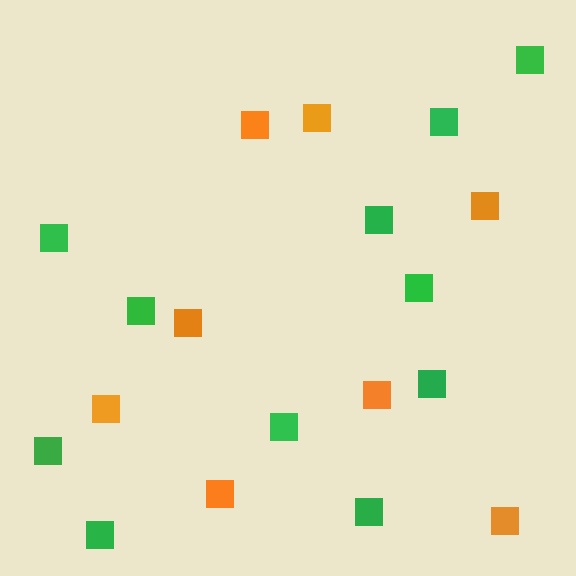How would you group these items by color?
There are 2 groups: one group of green squares (11) and one group of orange squares (8).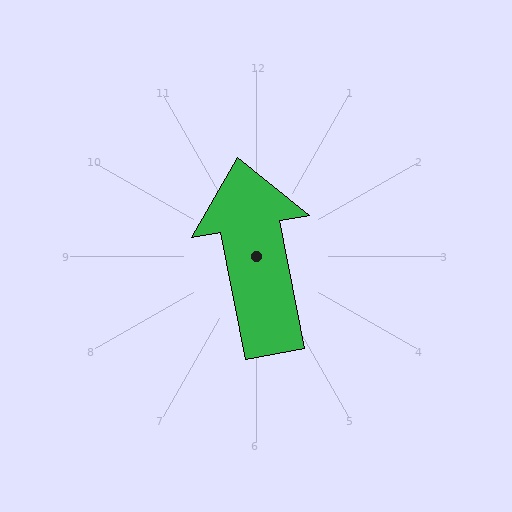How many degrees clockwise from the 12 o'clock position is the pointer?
Approximately 349 degrees.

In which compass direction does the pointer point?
North.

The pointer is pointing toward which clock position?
Roughly 12 o'clock.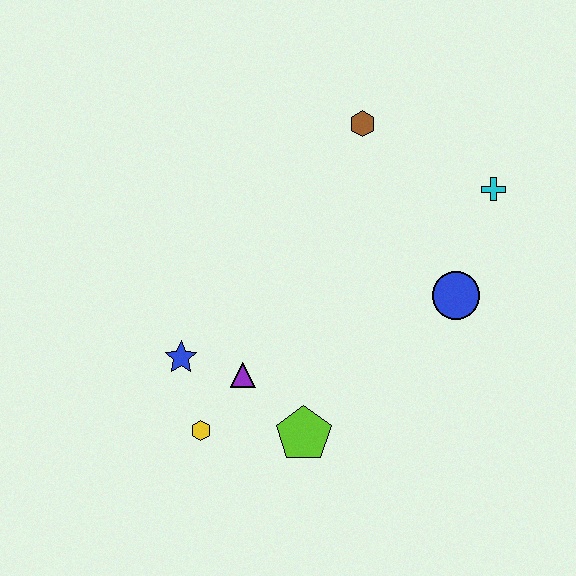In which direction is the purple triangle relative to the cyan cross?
The purple triangle is to the left of the cyan cross.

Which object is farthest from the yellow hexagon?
The cyan cross is farthest from the yellow hexagon.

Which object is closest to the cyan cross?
The blue circle is closest to the cyan cross.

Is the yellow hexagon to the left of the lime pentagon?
Yes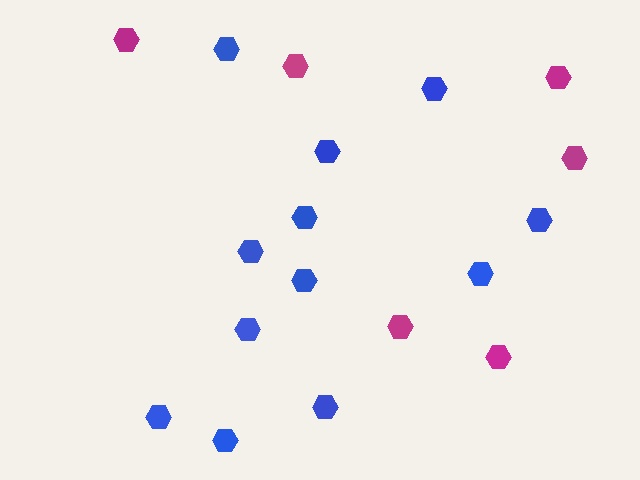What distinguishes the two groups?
There are 2 groups: one group of magenta hexagons (6) and one group of blue hexagons (12).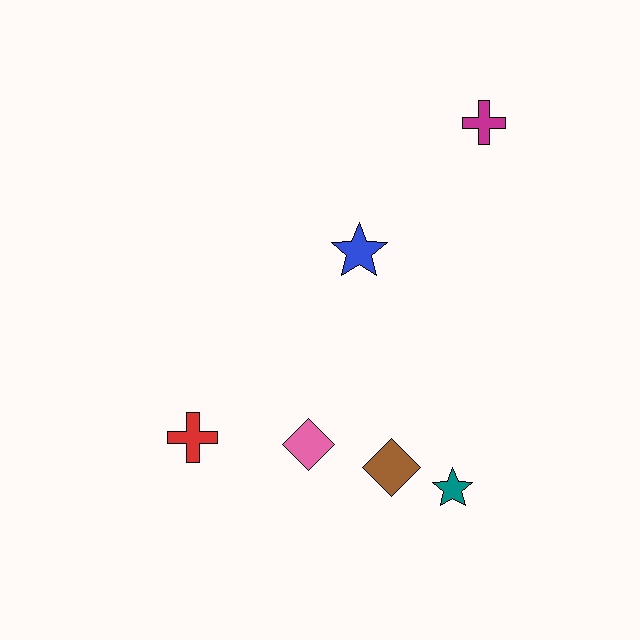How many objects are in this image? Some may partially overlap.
There are 6 objects.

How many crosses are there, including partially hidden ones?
There are 2 crosses.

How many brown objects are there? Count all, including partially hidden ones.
There is 1 brown object.